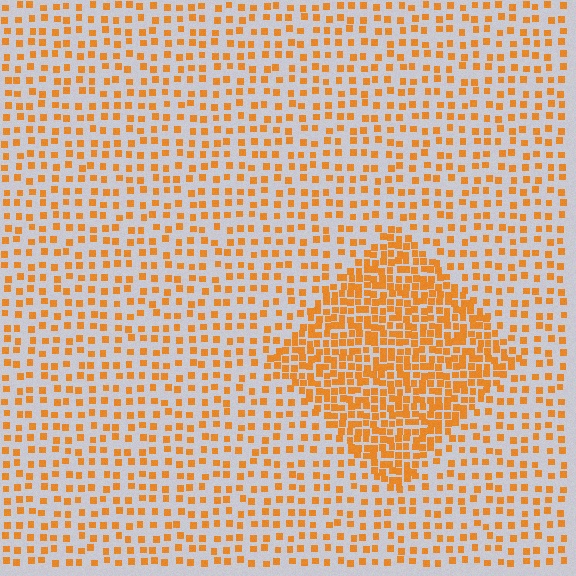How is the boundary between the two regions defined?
The boundary is defined by a change in element density (approximately 2.3x ratio). All elements are the same color, size, and shape.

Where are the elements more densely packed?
The elements are more densely packed inside the diamond boundary.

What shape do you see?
I see a diamond.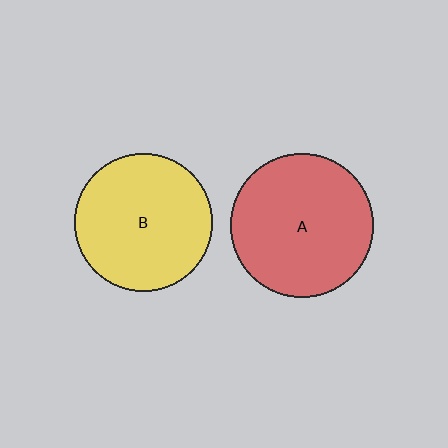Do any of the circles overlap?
No, none of the circles overlap.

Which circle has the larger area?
Circle A (red).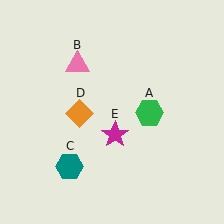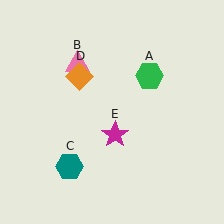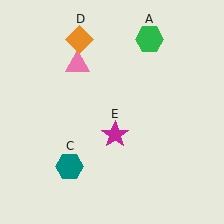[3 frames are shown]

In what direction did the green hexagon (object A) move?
The green hexagon (object A) moved up.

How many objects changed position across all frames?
2 objects changed position: green hexagon (object A), orange diamond (object D).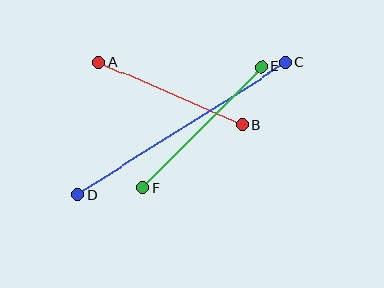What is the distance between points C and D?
The distance is approximately 246 pixels.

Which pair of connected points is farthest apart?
Points C and D are farthest apart.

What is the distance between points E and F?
The distance is approximately 170 pixels.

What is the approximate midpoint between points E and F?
The midpoint is at approximately (202, 127) pixels.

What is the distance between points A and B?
The distance is approximately 156 pixels.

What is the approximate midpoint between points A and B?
The midpoint is at approximately (171, 93) pixels.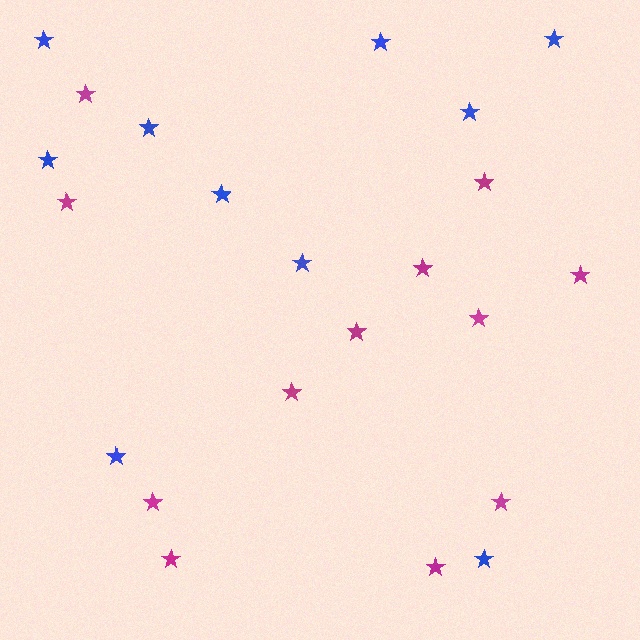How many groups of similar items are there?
There are 2 groups: one group of magenta stars (12) and one group of blue stars (10).